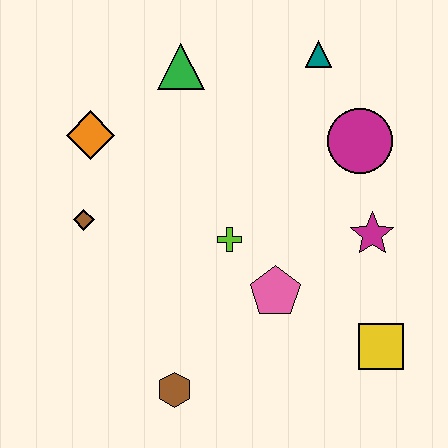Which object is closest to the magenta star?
The magenta circle is closest to the magenta star.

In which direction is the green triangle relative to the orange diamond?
The green triangle is to the right of the orange diamond.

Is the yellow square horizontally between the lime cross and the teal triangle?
No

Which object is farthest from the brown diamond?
The yellow square is farthest from the brown diamond.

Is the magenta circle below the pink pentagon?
No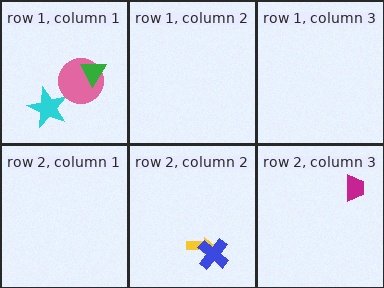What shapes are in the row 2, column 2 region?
The yellow arrow, the blue cross.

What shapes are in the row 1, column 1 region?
The cyan star, the pink circle, the green triangle.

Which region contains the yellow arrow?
The row 2, column 2 region.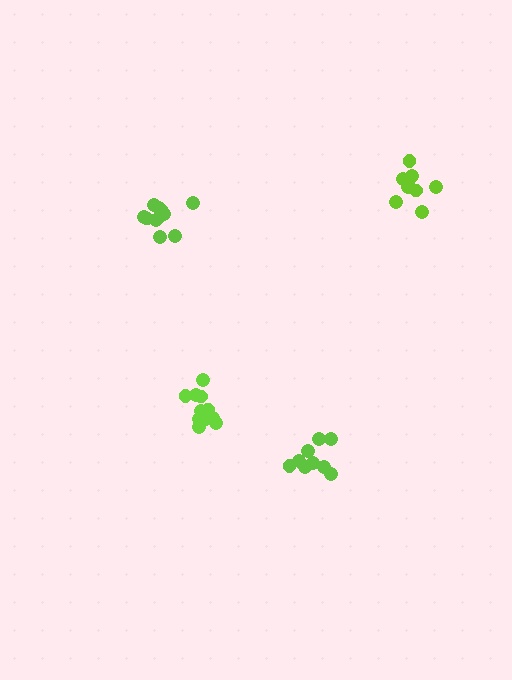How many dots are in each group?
Group 1: 11 dots, Group 2: 9 dots, Group 3: 11 dots, Group 4: 10 dots (41 total).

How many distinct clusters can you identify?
There are 4 distinct clusters.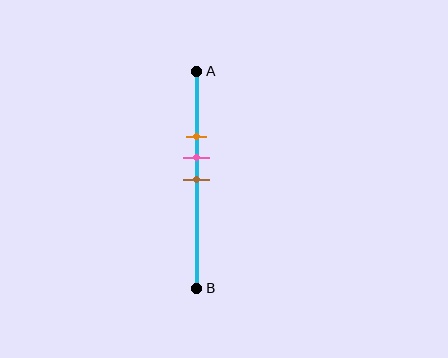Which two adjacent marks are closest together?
The pink and brown marks are the closest adjacent pair.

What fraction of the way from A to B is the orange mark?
The orange mark is approximately 30% (0.3) of the way from A to B.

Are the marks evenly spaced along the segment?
Yes, the marks are approximately evenly spaced.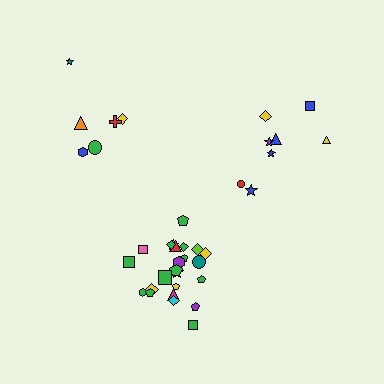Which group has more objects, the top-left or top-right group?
The top-right group.